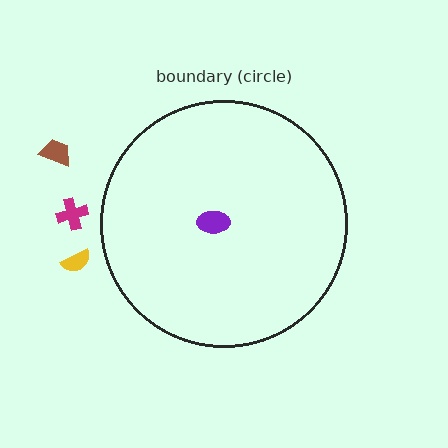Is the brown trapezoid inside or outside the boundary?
Outside.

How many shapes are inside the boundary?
1 inside, 3 outside.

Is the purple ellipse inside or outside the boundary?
Inside.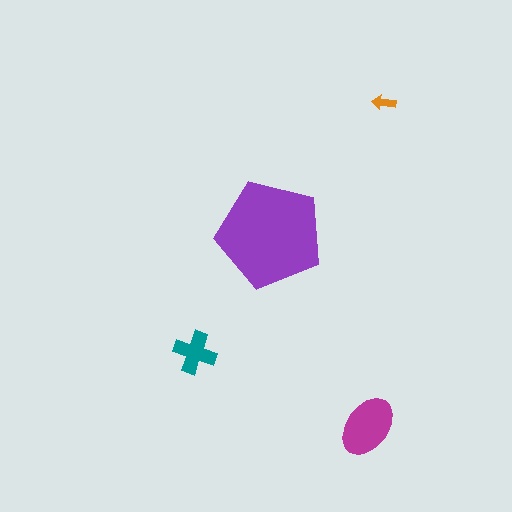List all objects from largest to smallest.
The purple pentagon, the magenta ellipse, the teal cross, the orange arrow.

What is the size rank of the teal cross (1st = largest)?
3rd.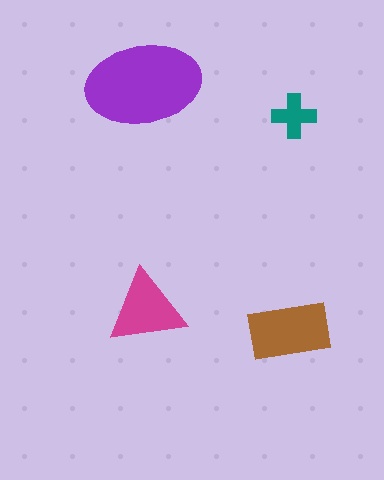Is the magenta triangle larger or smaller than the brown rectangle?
Smaller.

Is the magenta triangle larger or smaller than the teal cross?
Larger.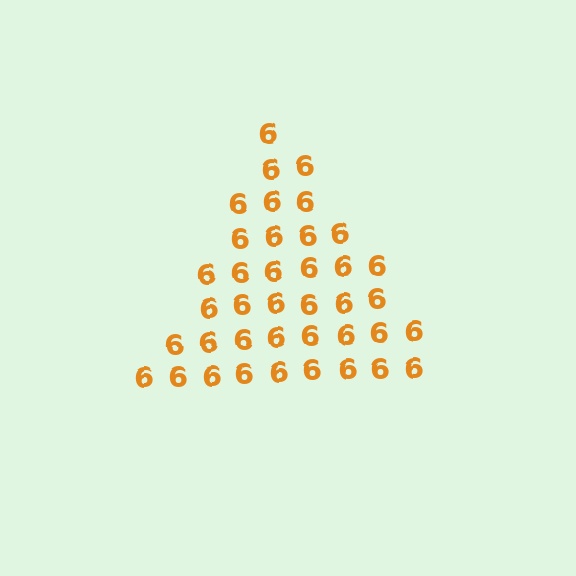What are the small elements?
The small elements are digit 6's.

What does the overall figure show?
The overall figure shows a triangle.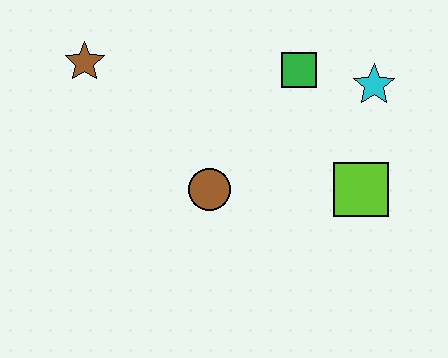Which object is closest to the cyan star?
The green square is closest to the cyan star.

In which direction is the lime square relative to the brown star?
The lime square is to the right of the brown star.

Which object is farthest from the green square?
The brown star is farthest from the green square.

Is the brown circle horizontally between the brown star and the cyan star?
Yes